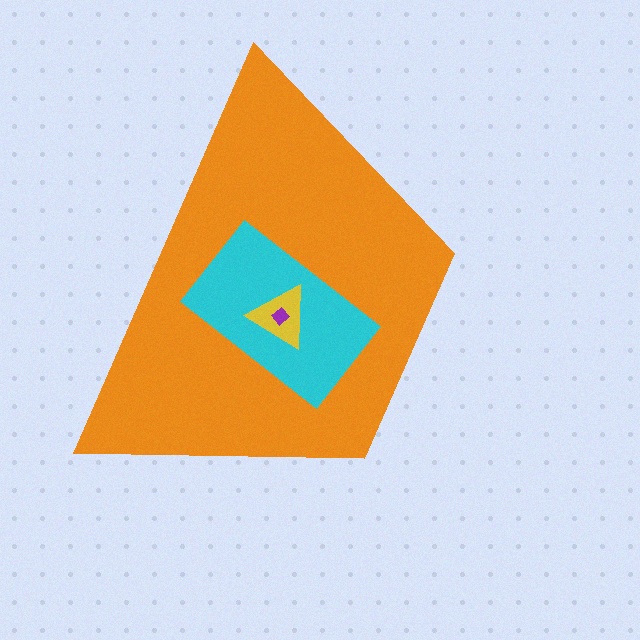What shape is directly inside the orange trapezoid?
The cyan rectangle.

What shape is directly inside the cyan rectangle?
The yellow triangle.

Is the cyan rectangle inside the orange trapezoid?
Yes.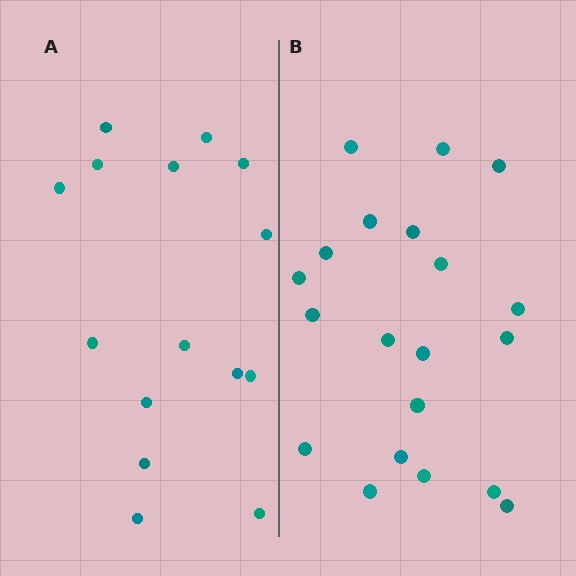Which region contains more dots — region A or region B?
Region B (the right region) has more dots.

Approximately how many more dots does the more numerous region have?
Region B has about 5 more dots than region A.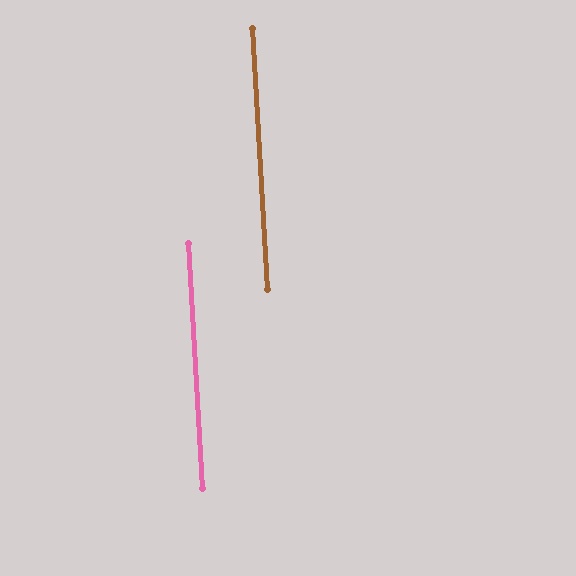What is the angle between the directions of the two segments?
Approximately 0 degrees.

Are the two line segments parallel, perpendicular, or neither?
Parallel — their directions differ by only 0.1°.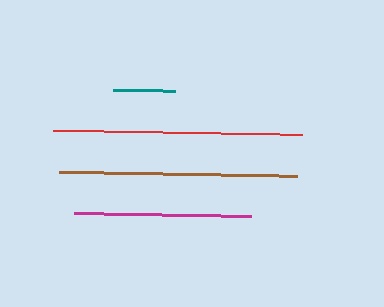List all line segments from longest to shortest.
From longest to shortest: red, brown, magenta, teal.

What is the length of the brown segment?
The brown segment is approximately 238 pixels long.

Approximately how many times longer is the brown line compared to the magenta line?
The brown line is approximately 1.3 times the length of the magenta line.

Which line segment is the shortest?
The teal line is the shortest at approximately 62 pixels.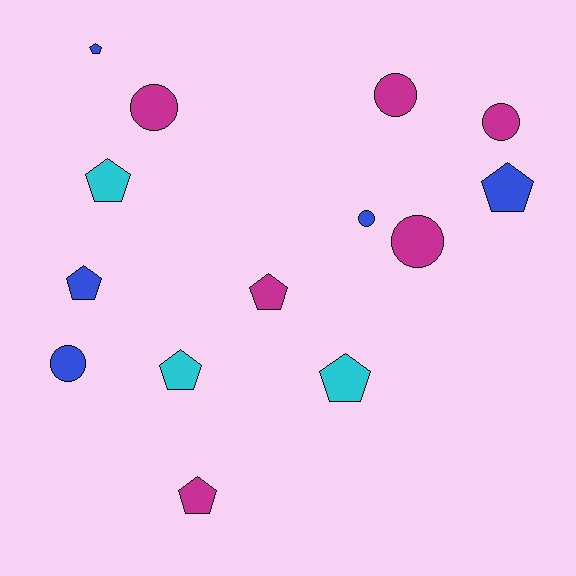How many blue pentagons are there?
There are 3 blue pentagons.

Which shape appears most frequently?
Pentagon, with 8 objects.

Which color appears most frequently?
Magenta, with 6 objects.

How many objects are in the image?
There are 14 objects.